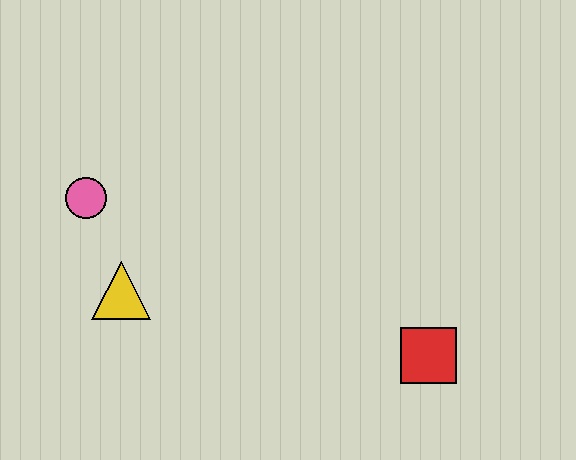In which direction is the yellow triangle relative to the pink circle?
The yellow triangle is below the pink circle.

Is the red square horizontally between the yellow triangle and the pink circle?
No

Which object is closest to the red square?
The yellow triangle is closest to the red square.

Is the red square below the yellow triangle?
Yes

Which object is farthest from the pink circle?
The red square is farthest from the pink circle.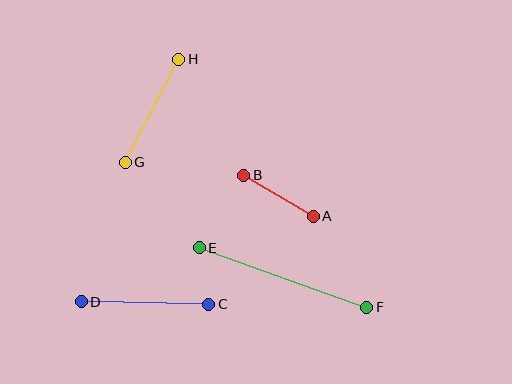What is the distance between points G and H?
The distance is approximately 116 pixels.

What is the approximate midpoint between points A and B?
The midpoint is at approximately (279, 196) pixels.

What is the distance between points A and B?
The distance is approximately 81 pixels.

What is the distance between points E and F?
The distance is approximately 178 pixels.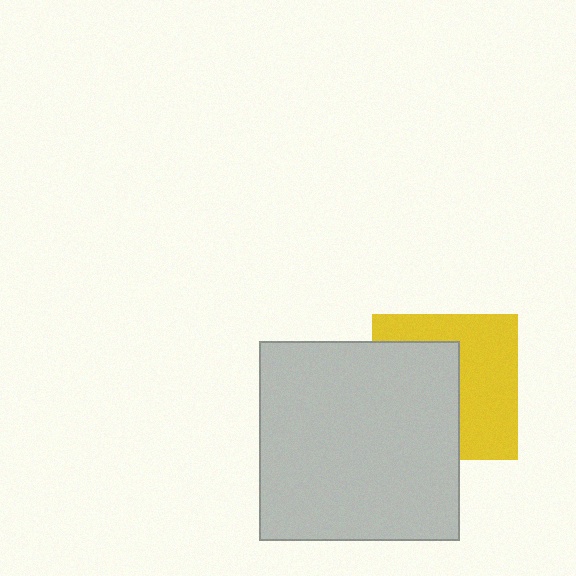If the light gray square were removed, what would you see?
You would see the complete yellow square.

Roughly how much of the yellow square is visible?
About half of it is visible (roughly 51%).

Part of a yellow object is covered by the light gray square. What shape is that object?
It is a square.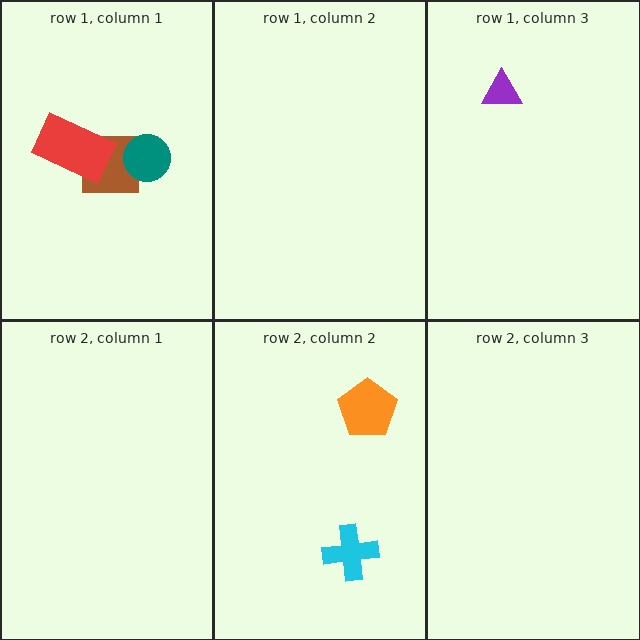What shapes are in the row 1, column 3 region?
The purple triangle.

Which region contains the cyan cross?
The row 2, column 2 region.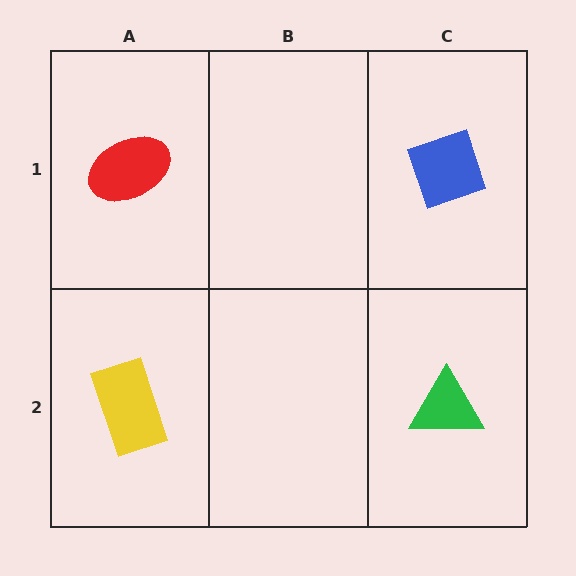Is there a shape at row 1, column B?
No, that cell is empty.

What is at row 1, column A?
A red ellipse.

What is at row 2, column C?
A green triangle.